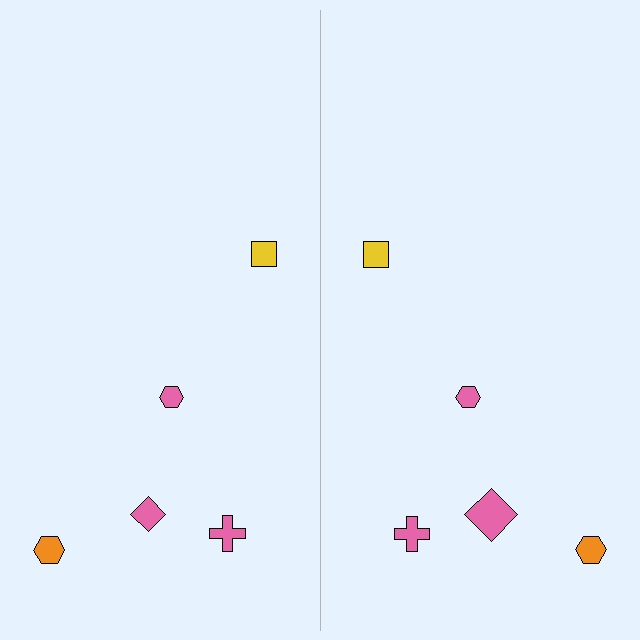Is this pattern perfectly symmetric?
No, the pattern is not perfectly symmetric. The pink diamond on the right side has a different size than its mirror counterpart.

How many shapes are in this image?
There are 10 shapes in this image.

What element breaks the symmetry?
The pink diamond on the right side has a different size than its mirror counterpart.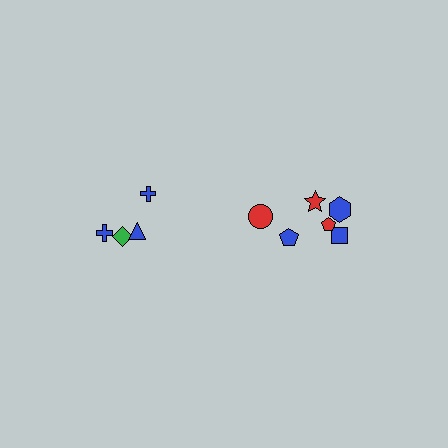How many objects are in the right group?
There are 6 objects.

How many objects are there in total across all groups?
There are 10 objects.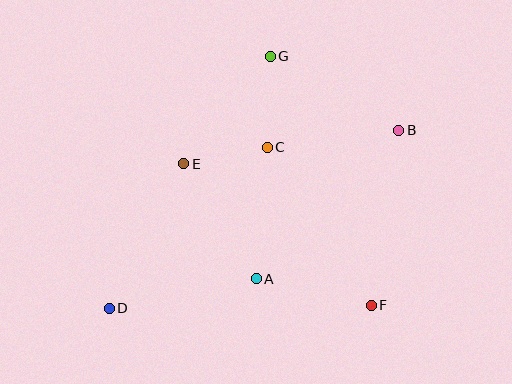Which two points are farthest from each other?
Points B and D are farthest from each other.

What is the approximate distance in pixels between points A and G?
The distance between A and G is approximately 223 pixels.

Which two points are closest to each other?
Points C and E are closest to each other.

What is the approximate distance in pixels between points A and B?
The distance between A and B is approximately 206 pixels.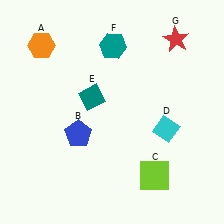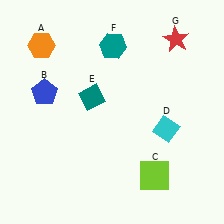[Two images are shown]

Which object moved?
The blue pentagon (B) moved up.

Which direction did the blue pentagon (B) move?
The blue pentagon (B) moved up.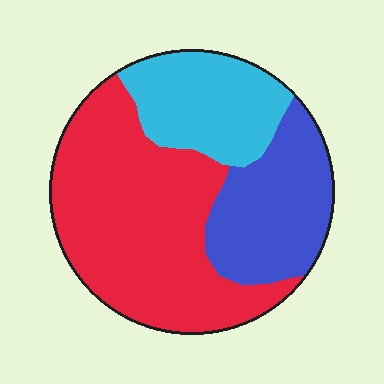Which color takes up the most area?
Red, at roughly 50%.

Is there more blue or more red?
Red.